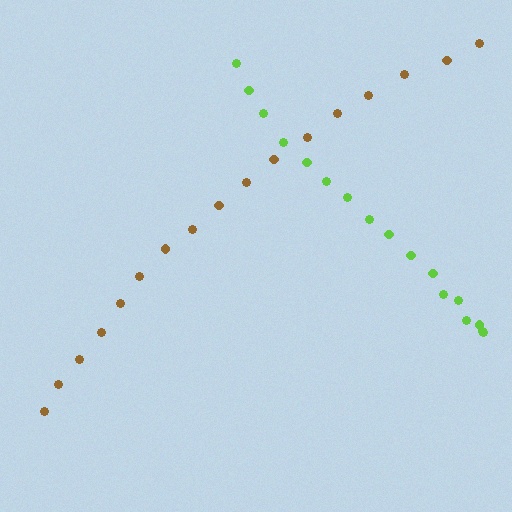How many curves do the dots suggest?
There are 2 distinct paths.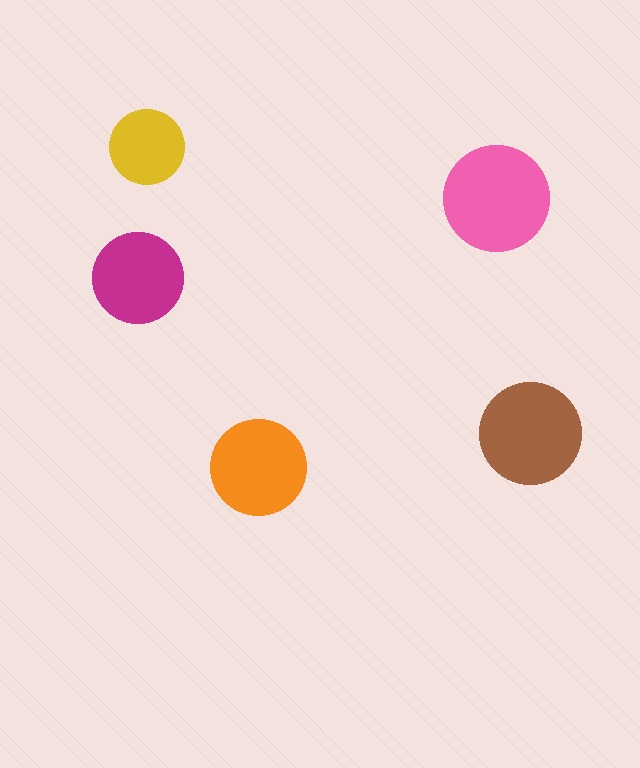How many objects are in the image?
There are 5 objects in the image.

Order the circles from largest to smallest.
the pink one, the brown one, the orange one, the magenta one, the yellow one.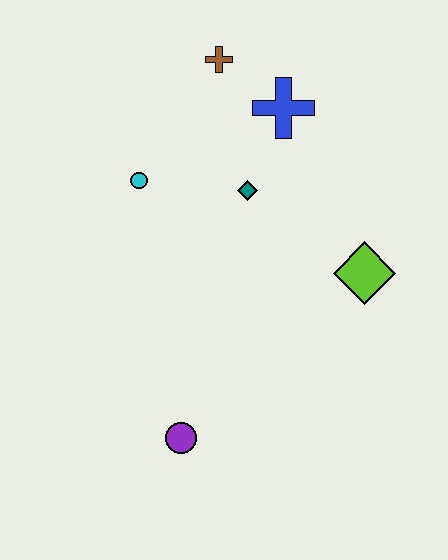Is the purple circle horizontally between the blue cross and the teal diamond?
No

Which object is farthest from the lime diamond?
The brown cross is farthest from the lime diamond.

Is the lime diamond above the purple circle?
Yes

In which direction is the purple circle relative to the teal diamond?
The purple circle is below the teal diamond.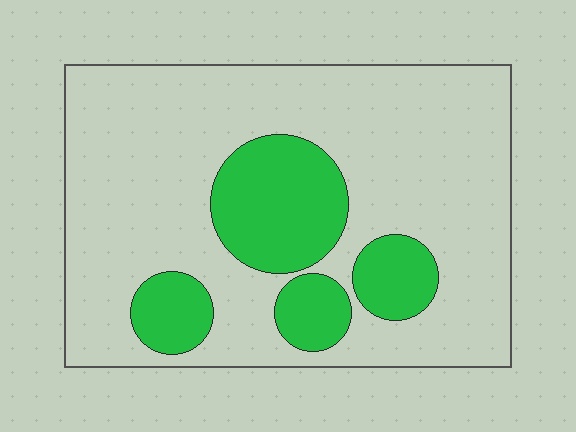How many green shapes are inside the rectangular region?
4.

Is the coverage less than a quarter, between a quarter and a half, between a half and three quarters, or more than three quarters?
Less than a quarter.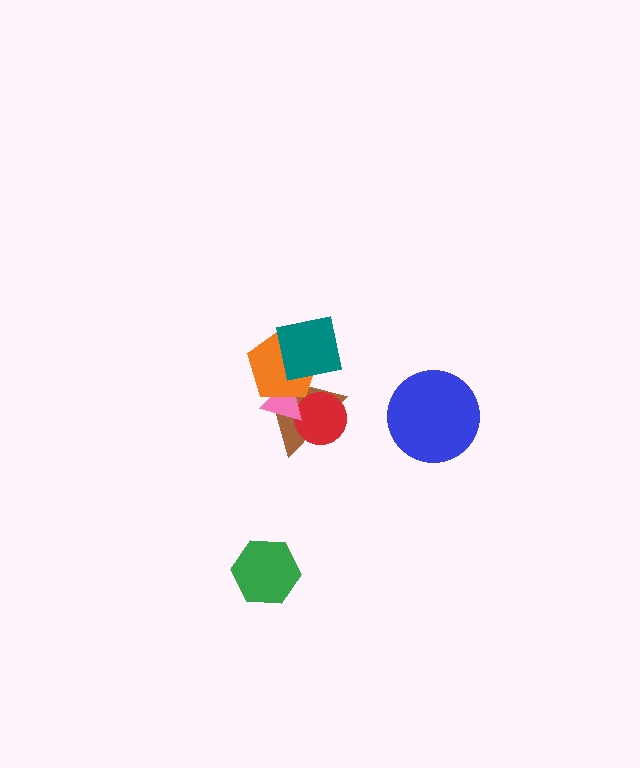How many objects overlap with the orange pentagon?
3 objects overlap with the orange pentagon.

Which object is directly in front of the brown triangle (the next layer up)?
The red circle is directly in front of the brown triangle.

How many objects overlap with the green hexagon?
0 objects overlap with the green hexagon.